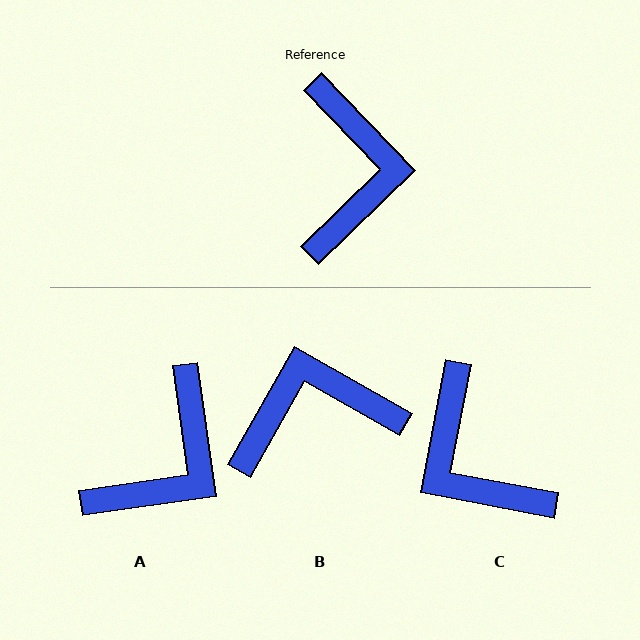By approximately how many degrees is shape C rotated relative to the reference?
Approximately 145 degrees clockwise.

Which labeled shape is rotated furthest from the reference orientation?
C, about 145 degrees away.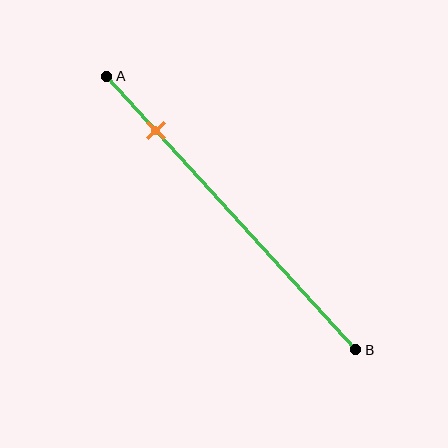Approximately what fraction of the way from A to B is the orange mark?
The orange mark is approximately 20% of the way from A to B.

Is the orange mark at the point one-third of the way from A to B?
No, the mark is at about 20% from A, not at the 33% one-third point.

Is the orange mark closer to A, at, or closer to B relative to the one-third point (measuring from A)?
The orange mark is closer to point A than the one-third point of segment AB.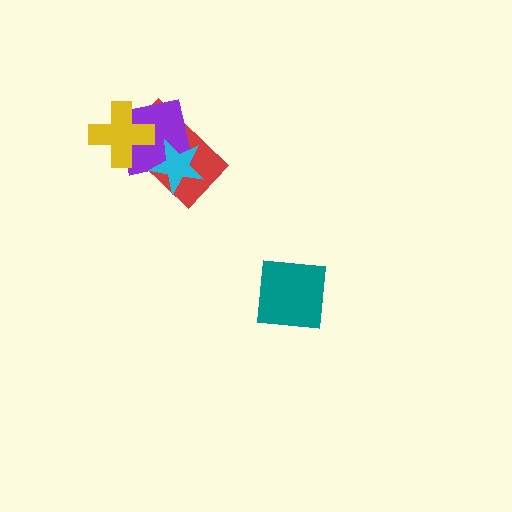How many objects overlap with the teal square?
0 objects overlap with the teal square.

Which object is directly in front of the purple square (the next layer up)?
The cyan star is directly in front of the purple square.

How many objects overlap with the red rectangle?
3 objects overlap with the red rectangle.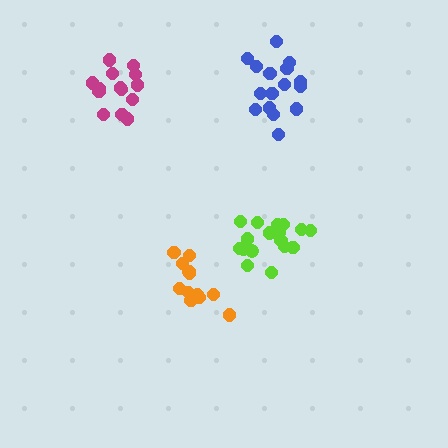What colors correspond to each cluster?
The clusters are colored: orange, lime, magenta, blue.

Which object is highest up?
The blue cluster is topmost.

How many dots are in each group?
Group 1: 14 dots, Group 2: 18 dots, Group 3: 15 dots, Group 4: 16 dots (63 total).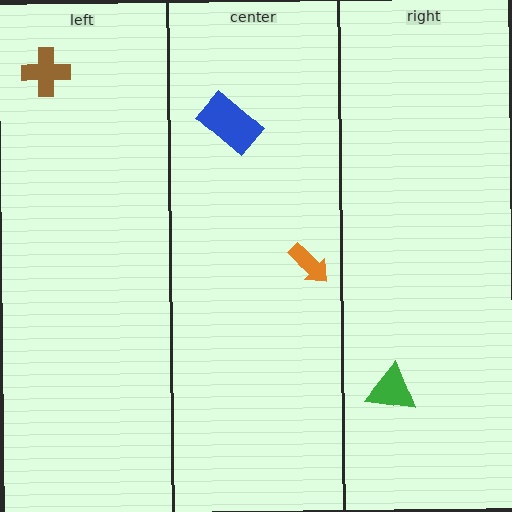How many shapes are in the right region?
1.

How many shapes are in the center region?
2.